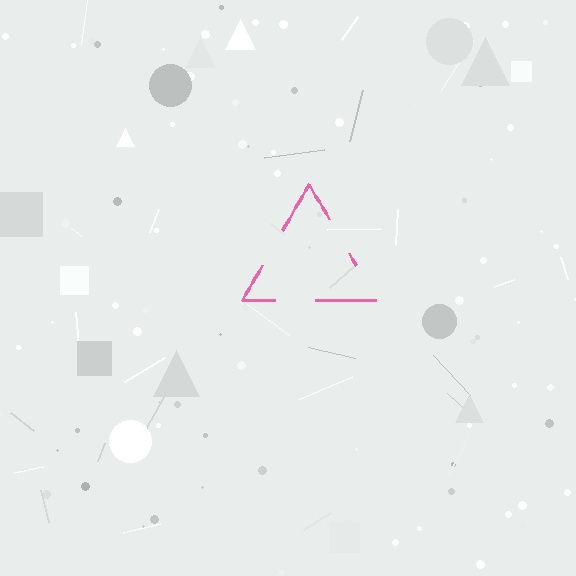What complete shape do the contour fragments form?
The contour fragments form a triangle.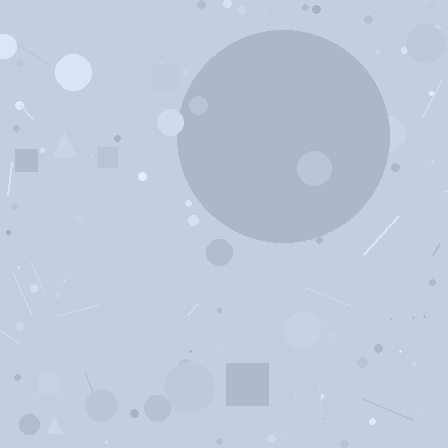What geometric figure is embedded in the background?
A circle is embedded in the background.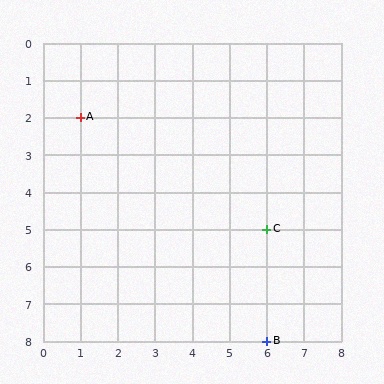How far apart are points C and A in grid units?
Points C and A are 5 columns and 3 rows apart (about 5.8 grid units diagonally).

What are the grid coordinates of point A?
Point A is at grid coordinates (1, 2).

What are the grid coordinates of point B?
Point B is at grid coordinates (6, 8).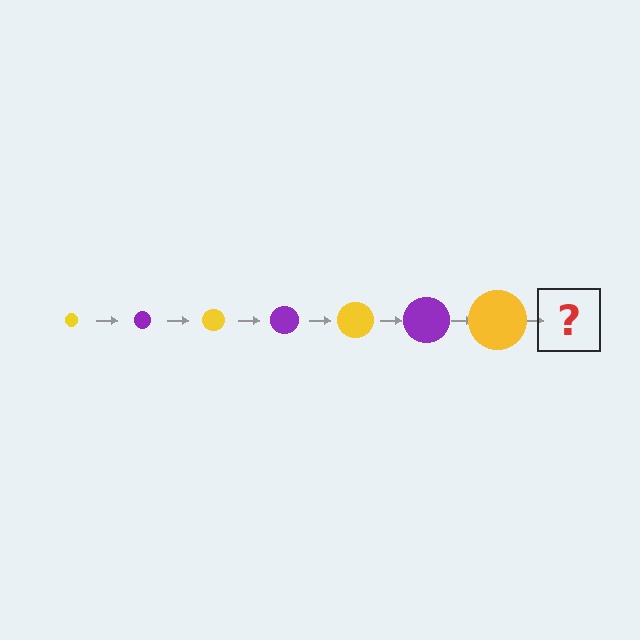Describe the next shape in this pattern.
It should be a purple circle, larger than the previous one.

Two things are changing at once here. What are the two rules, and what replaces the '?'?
The two rules are that the circle grows larger each step and the color cycles through yellow and purple. The '?' should be a purple circle, larger than the previous one.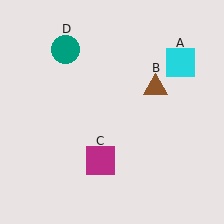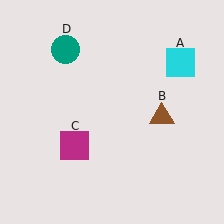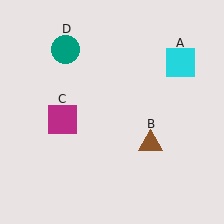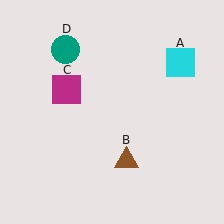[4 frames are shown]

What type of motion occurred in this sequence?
The brown triangle (object B), magenta square (object C) rotated clockwise around the center of the scene.